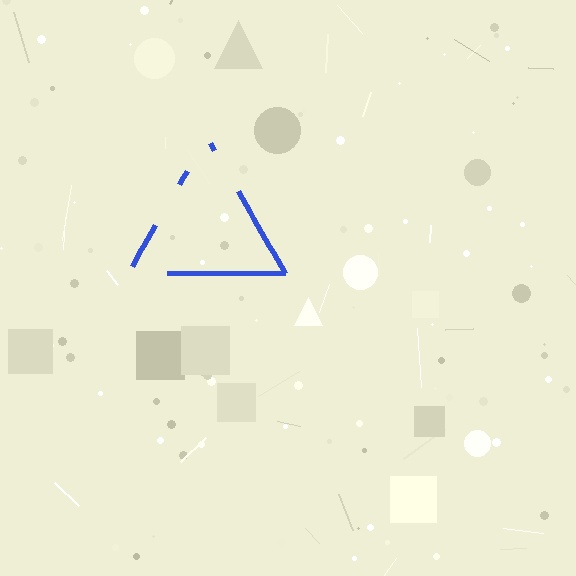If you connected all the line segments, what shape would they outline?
They would outline a triangle.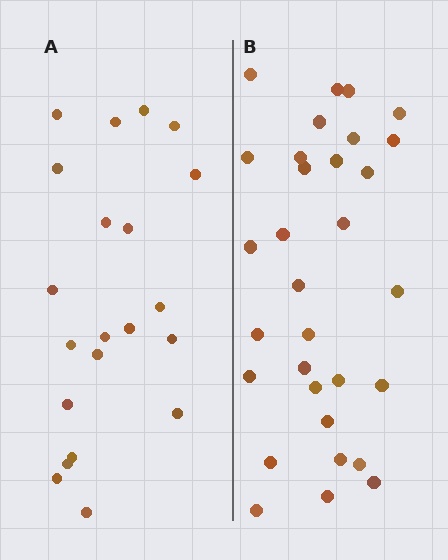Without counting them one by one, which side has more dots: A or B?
Region B (the right region) has more dots.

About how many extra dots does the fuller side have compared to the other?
Region B has roughly 10 or so more dots than region A.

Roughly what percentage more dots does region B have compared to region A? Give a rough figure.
About 50% more.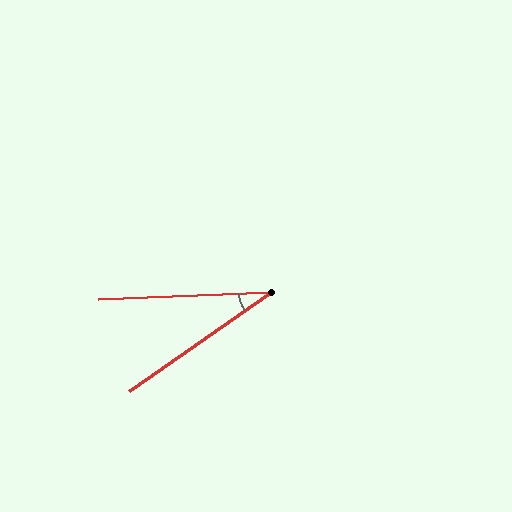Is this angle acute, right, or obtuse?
It is acute.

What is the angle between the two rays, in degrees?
Approximately 33 degrees.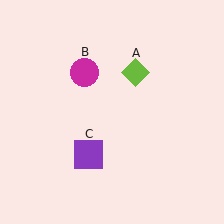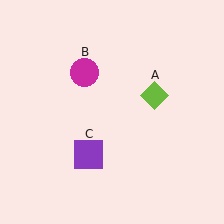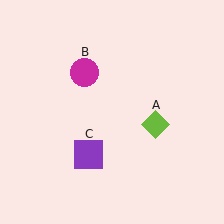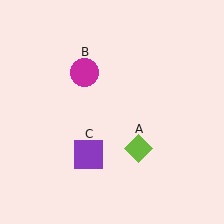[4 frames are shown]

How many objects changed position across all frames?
1 object changed position: lime diamond (object A).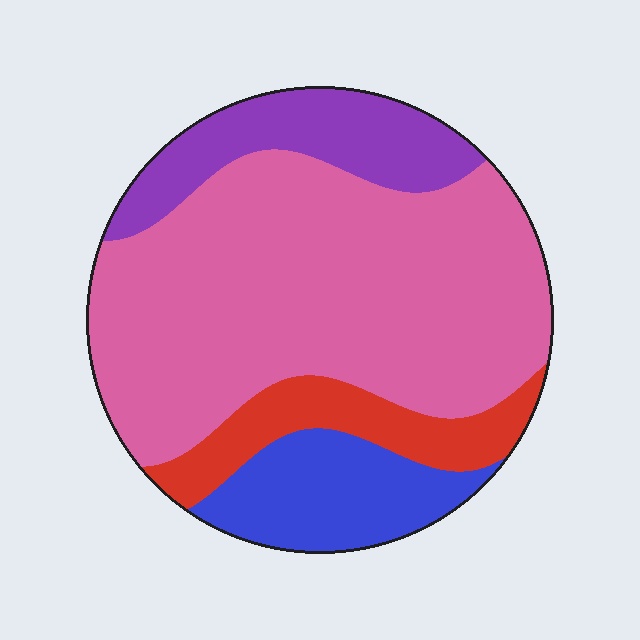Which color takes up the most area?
Pink, at roughly 60%.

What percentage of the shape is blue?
Blue takes up less than a quarter of the shape.